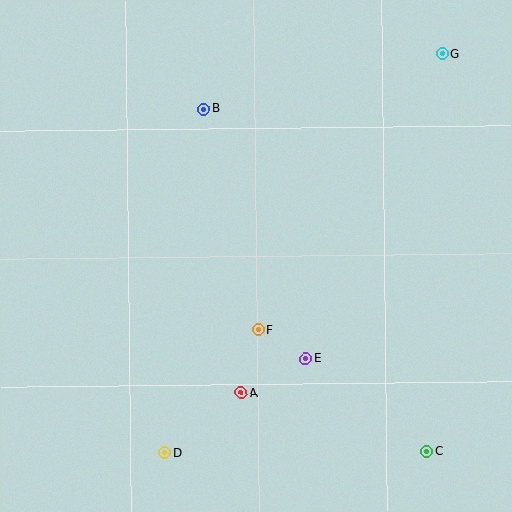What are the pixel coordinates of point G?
Point G is at (442, 54).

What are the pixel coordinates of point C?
Point C is at (427, 452).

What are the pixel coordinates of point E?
Point E is at (306, 359).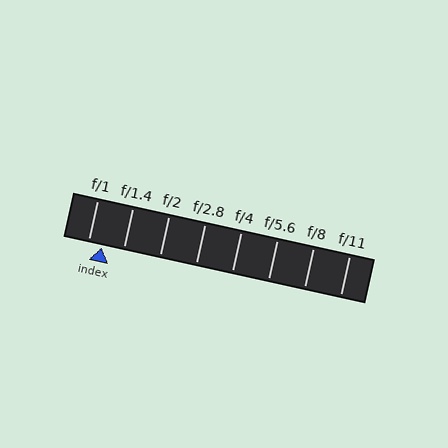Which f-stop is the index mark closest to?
The index mark is closest to f/1.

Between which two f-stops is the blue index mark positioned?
The index mark is between f/1 and f/1.4.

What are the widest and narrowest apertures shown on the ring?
The widest aperture shown is f/1 and the narrowest is f/11.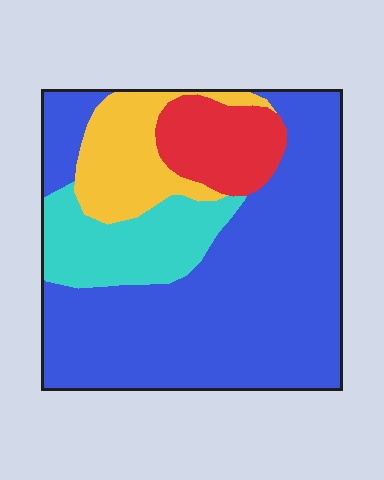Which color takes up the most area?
Blue, at roughly 60%.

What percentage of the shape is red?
Red takes up less than a quarter of the shape.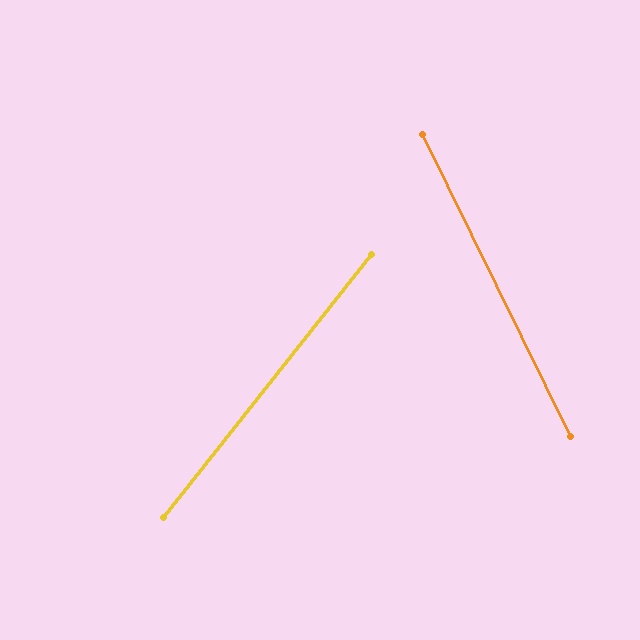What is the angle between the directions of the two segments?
Approximately 64 degrees.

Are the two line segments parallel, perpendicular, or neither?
Neither parallel nor perpendicular — they differ by about 64°.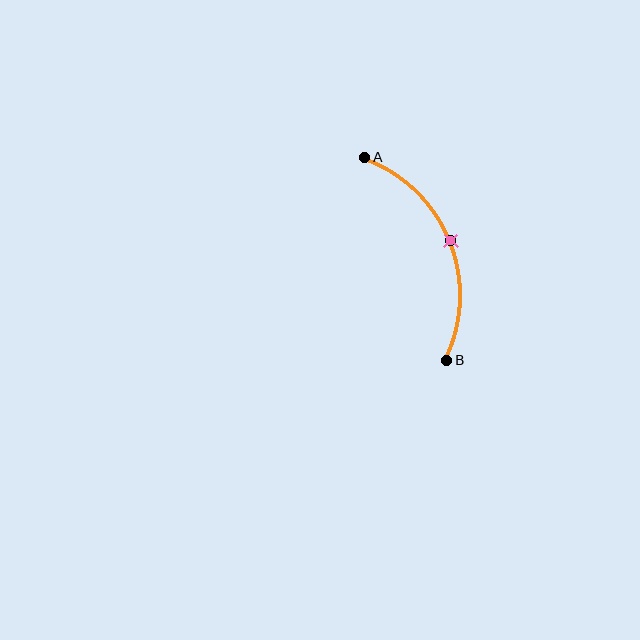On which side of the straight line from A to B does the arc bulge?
The arc bulges to the right of the straight line connecting A and B.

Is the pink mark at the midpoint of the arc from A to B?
Yes. The pink mark lies on the arc at equal arc-length from both A and B — it is the arc midpoint.